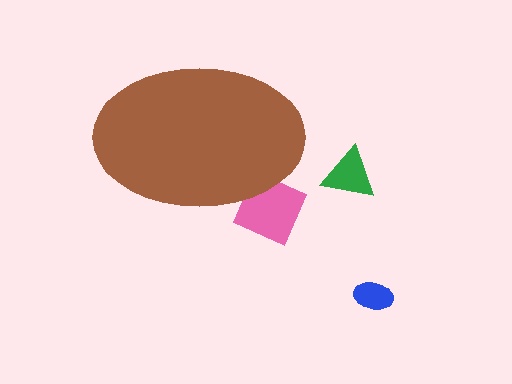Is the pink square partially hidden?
Yes, the pink square is partially hidden behind the brown ellipse.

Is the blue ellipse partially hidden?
No, the blue ellipse is fully visible.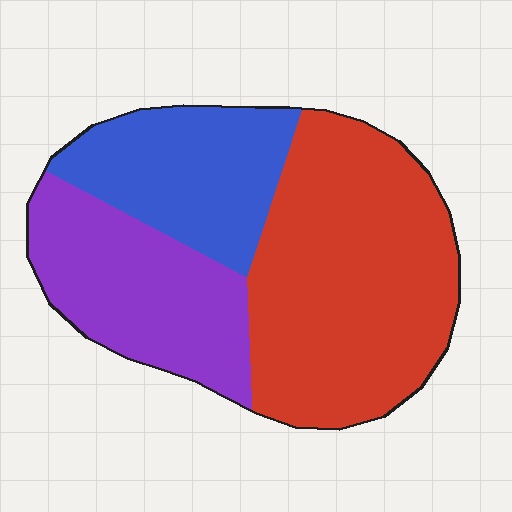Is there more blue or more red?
Red.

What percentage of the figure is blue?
Blue covers roughly 25% of the figure.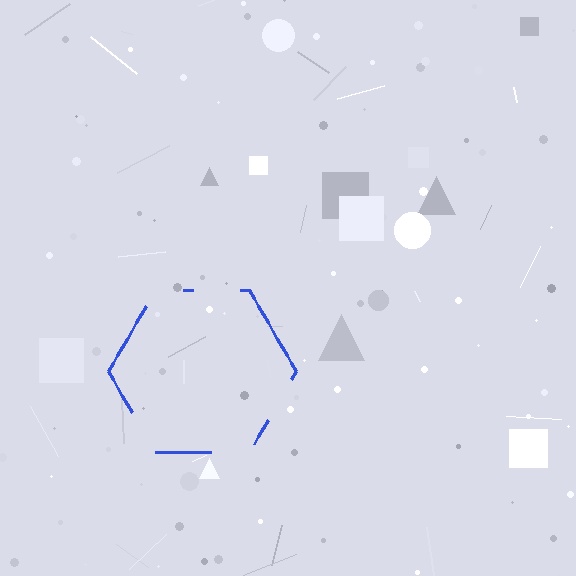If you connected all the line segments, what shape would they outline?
They would outline a hexagon.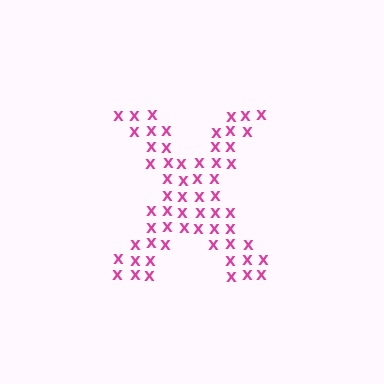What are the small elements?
The small elements are letter X's.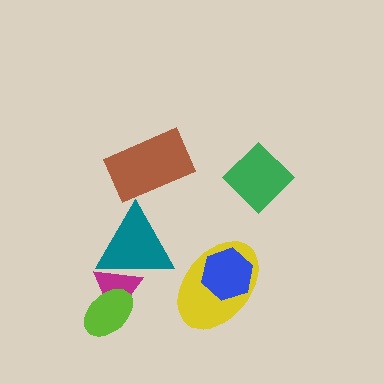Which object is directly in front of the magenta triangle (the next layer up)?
The teal triangle is directly in front of the magenta triangle.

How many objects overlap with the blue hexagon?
1 object overlaps with the blue hexagon.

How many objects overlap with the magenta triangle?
2 objects overlap with the magenta triangle.